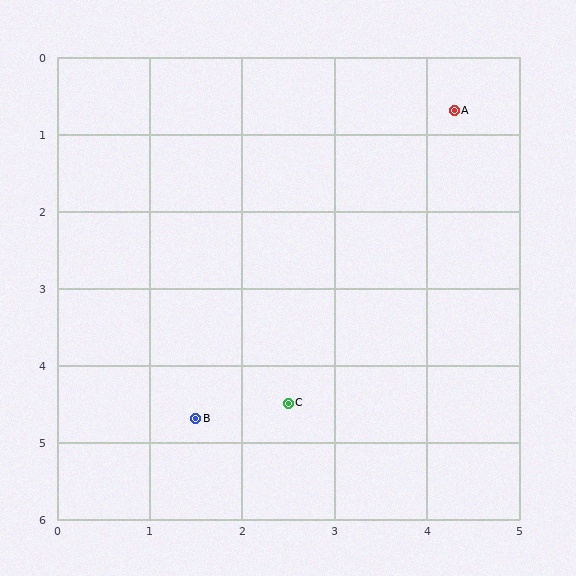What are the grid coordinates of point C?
Point C is at approximately (2.5, 4.5).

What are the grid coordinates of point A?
Point A is at approximately (4.3, 0.7).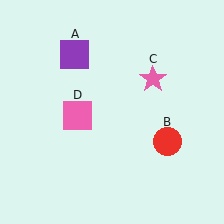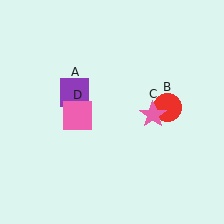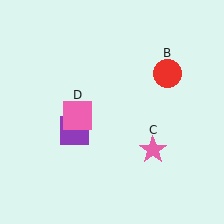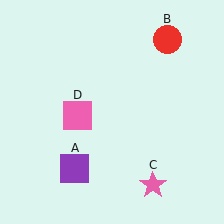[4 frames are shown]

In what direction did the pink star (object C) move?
The pink star (object C) moved down.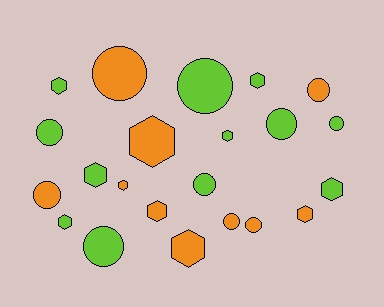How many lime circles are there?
There are 6 lime circles.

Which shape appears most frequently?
Hexagon, with 11 objects.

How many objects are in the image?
There are 22 objects.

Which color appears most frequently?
Lime, with 12 objects.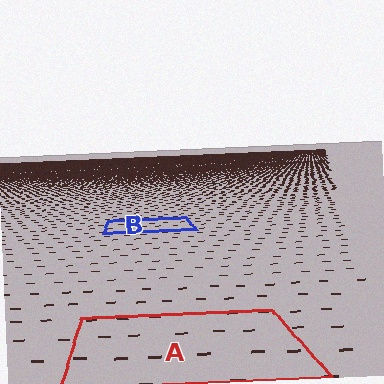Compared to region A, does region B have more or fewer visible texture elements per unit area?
Region B has more texture elements per unit area — they are packed more densely because it is farther away.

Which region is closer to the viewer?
Region A is closer. The texture elements there are larger and more spread out.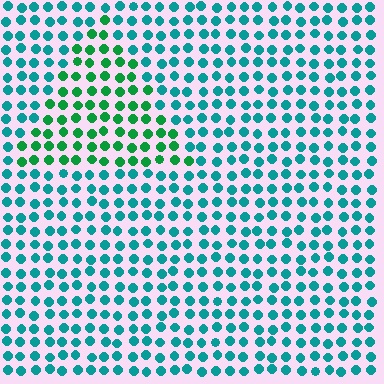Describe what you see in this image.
The image is filled with small teal elements in a uniform arrangement. A triangle-shaped region is visible where the elements are tinted to a slightly different hue, forming a subtle color boundary.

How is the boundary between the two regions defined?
The boundary is defined purely by a slight shift in hue (about 39 degrees). Spacing, size, and orientation are identical on both sides.